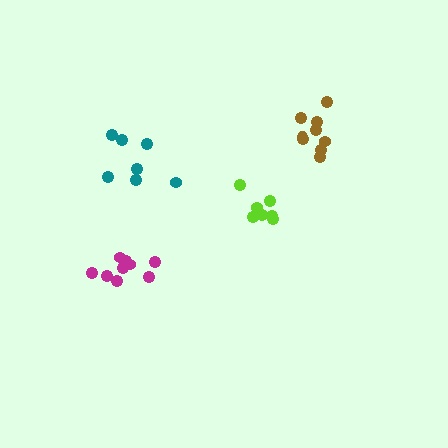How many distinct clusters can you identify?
There are 4 distinct clusters.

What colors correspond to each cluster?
The clusters are colored: brown, magenta, lime, teal.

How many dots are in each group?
Group 1: 9 dots, Group 2: 9 dots, Group 3: 7 dots, Group 4: 7 dots (32 total).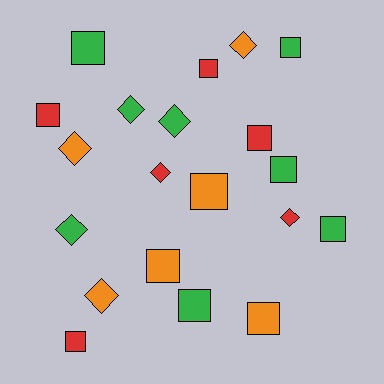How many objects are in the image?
There are 20 objects.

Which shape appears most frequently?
Square, with 12 objects.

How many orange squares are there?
There are 3 orange squares.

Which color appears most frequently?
Green, with 8 objects.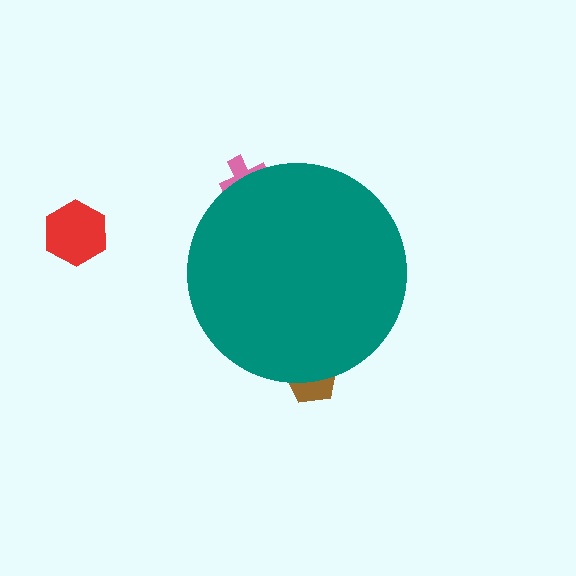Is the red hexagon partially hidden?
No, the red hexagon is fully visible.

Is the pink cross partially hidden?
Yes, the pink cross is partially hidden behind the teal circle.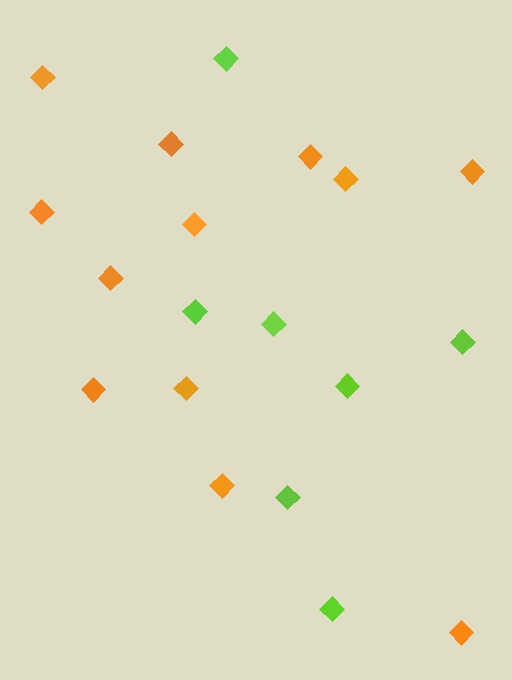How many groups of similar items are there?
There are 2 groups: one group of lime diamonds (7) and one group of orange diamonds (12).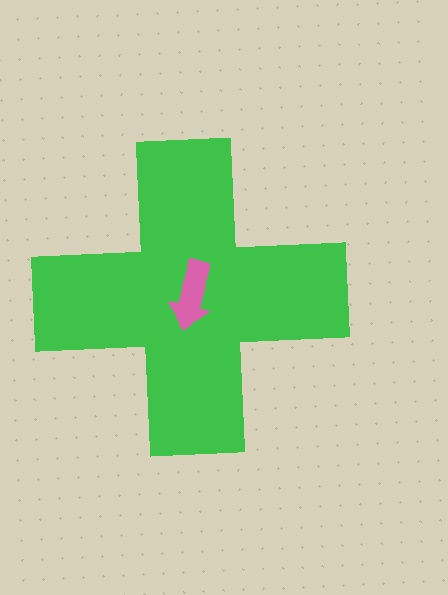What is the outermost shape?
The green cross.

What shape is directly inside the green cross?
The pink arrow.